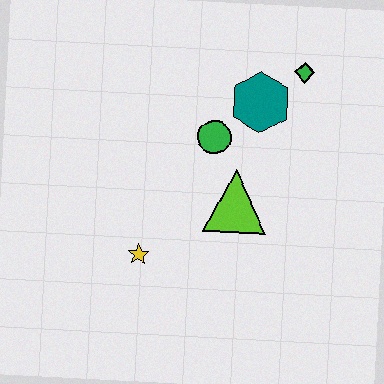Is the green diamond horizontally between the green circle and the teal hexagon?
No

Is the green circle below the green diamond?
Yes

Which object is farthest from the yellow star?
The green diamond is farthest from the yellow star.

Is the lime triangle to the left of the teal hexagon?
Yes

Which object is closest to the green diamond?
The teal hexagon is closest to the green diamond.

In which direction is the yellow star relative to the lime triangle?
The yellow star is to the left of the lime triangle.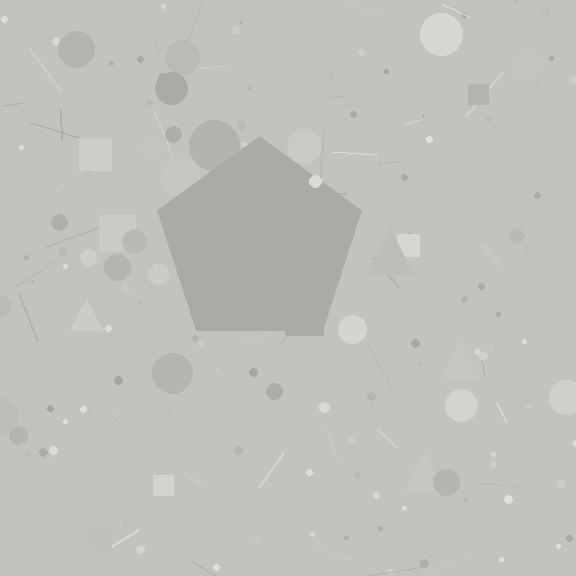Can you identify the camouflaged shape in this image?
The camouflaged shape is a pentagon.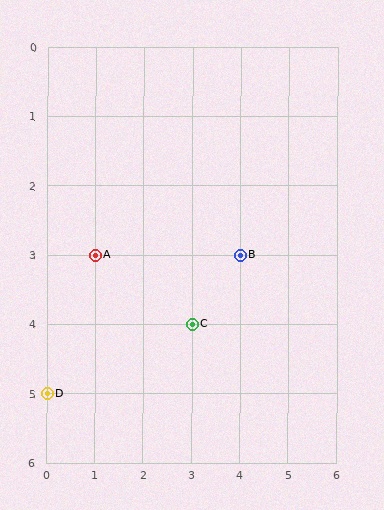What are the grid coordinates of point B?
Point B is at grid coordinates (4, 3).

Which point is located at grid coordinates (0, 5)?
Point D is at (0, 5).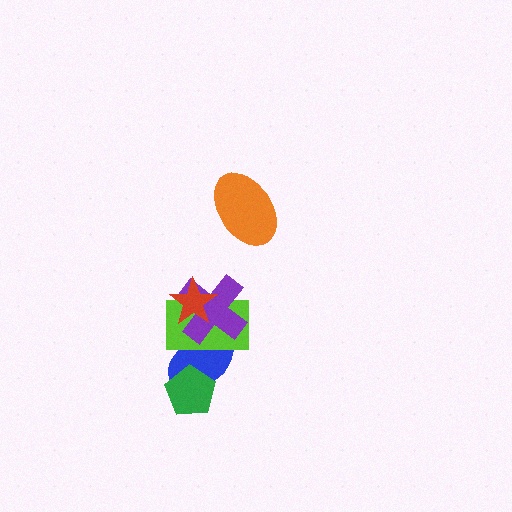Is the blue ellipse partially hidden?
Yes, it is partially covered by another shape.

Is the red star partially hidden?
No, no other shape covers it.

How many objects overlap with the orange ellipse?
0 objects overlap with the orange ellipse.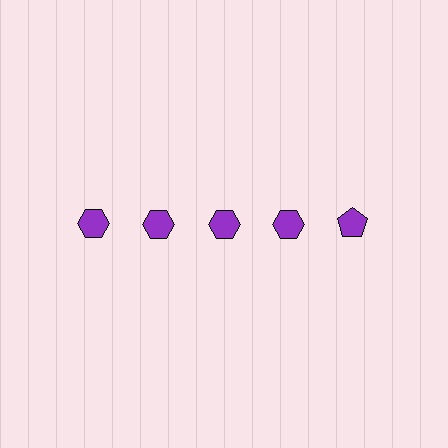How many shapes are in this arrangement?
There are 5 shapes arranged in a grid pattern.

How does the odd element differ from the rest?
It has a different shape: pentagon instead of hexagon.